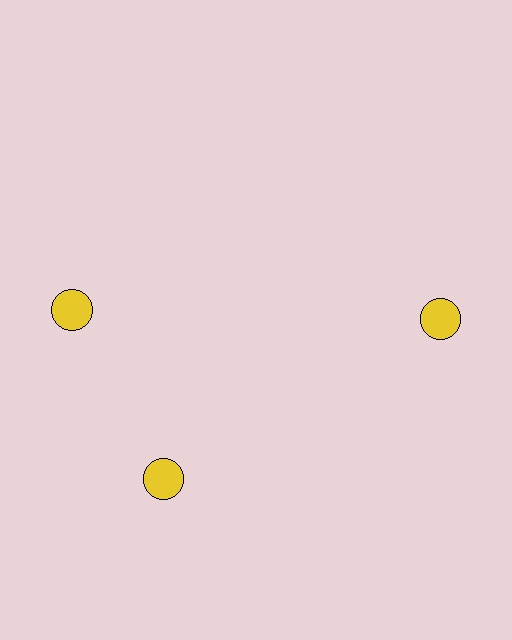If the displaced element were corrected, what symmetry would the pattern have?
It would have 3-fold rotational symmetry — the pattern would map onto itself every 120 degrees.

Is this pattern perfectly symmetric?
No. The 3 yellow circles are arranged in a ring, but one element near the 11 o'clock position is rotated out of alignment along the ring, breaking the 3-fold rotational symmetry.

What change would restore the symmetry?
The symmetry would be restored by rotating it back into even spacing with its neighbors so that all 3 circles sit at equal angles and equal distance from the center.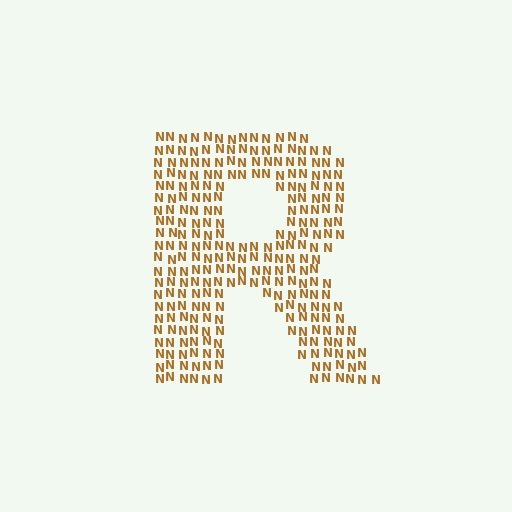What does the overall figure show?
The overall figure shows the letter R.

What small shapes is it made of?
It is made of small letter N's.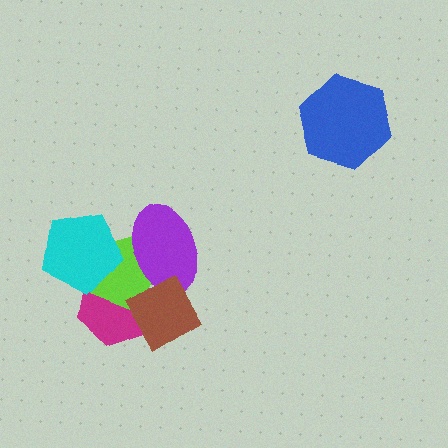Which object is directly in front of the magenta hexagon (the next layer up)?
The lime pentagon is directly in front of the magenta hexagon.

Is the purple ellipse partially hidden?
Yes, it is partially covered by another shape.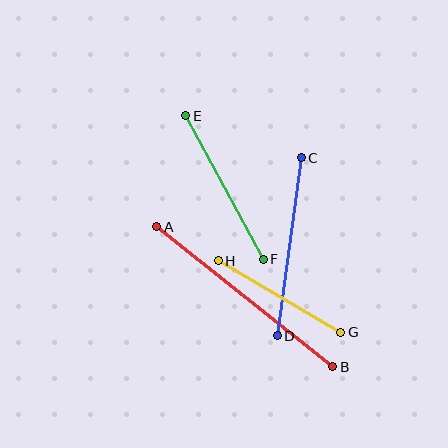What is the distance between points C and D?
The distance is approximately 180 pixels.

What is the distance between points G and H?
The distance is approximately 142 pixels.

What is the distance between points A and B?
The distance is approximately 225 pixels.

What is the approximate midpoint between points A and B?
The midpoint is at approximately (245, 297) pixels.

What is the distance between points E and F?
The distance is approximately 163 pixels.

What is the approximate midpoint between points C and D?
The midpoint is at approximately (289, 247) pixels.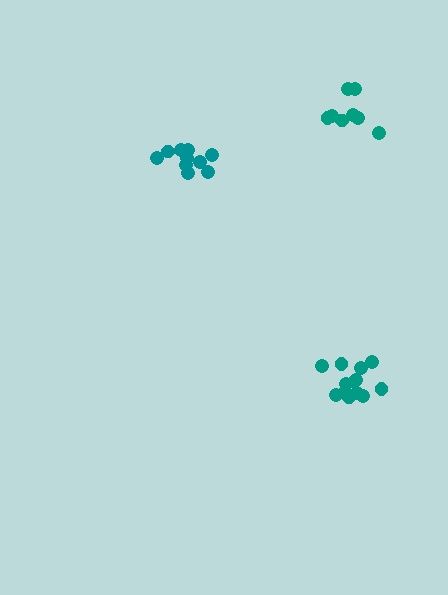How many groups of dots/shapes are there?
There are 3 groups.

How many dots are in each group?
Group 1: 14 dots, Group 2: 8 dots, Group 3: 10 dots (32 total).